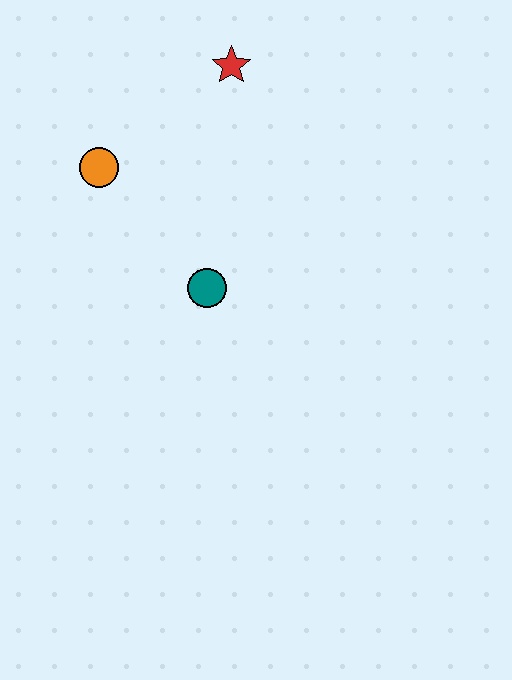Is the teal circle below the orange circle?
Yes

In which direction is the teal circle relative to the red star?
The teal circle is below the red star.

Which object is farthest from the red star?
The teal circle is farthest from the red star.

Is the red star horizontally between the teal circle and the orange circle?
No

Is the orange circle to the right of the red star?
No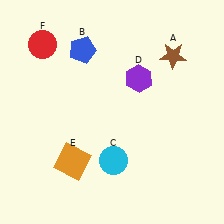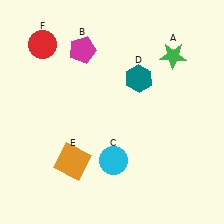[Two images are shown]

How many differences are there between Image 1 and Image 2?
There are 3 differences between the two images.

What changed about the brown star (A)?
In Image 1, A is brown. In Image 2, it changed to green.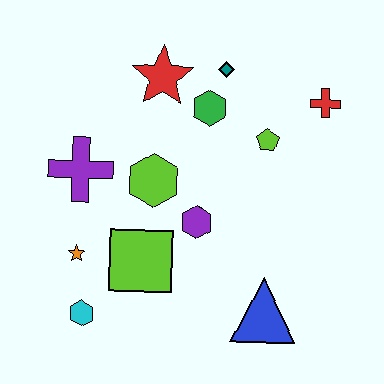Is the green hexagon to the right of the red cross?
No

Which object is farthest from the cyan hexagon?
The red cross is farthest from the cyan hexagon.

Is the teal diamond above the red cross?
Yes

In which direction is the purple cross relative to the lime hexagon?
The purple cross is to the left of the lime hexagon.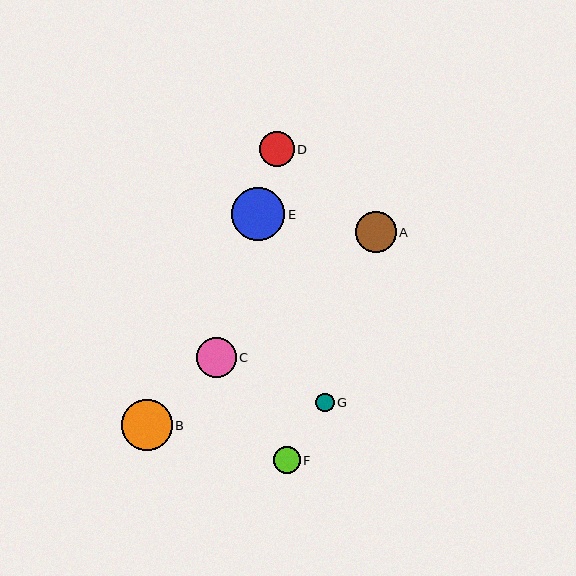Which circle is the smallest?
Circle G is the smallest with a size of approximately 18 pixels.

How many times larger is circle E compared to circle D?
Circle E is approximately 1.5 times the size of circle D.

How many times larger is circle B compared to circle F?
Circle B is approximately 1.9 times the size of circle F.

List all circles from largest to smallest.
From largest to smallest: E, B, A, C, D, F, G.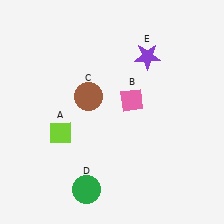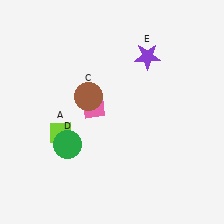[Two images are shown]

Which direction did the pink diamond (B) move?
The pink diamond (B) moved left.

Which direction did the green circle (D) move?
The green circle (D) moved up.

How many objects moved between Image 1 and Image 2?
2 objects moved between the two images.